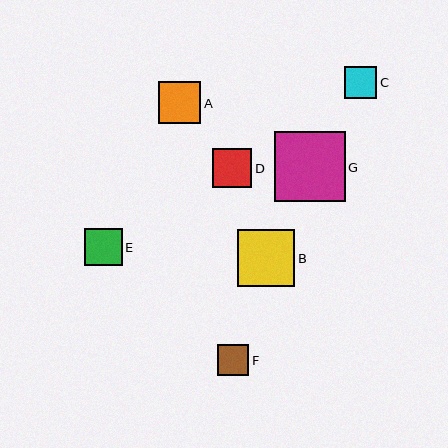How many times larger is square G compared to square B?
Square G is approximately 1.2 times the size of square B.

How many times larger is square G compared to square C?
Square G is approximately 2.2 times the size of square C.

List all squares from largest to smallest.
From largest to smallest: G, B, A, D, E, C, F.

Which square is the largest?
Square G is the largest with a size of approximately 70 pixels.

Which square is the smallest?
Square F is the smallest with a size of approximately 31 pixels.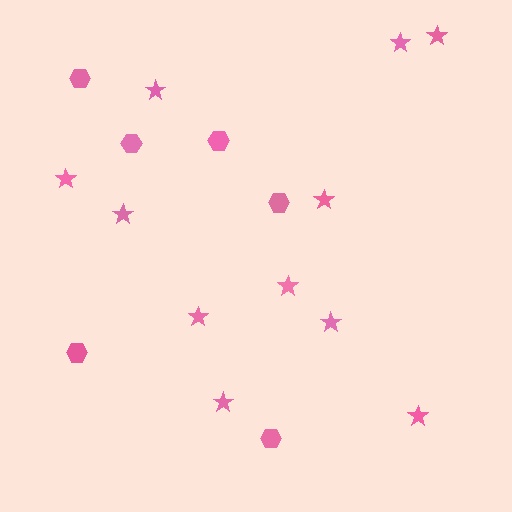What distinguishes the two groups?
There are 2 groups: one group of stars (11) and one group of hexagons (6).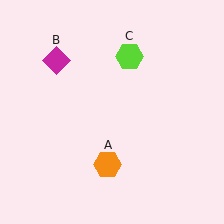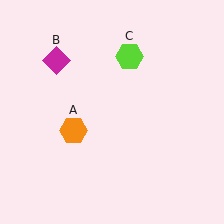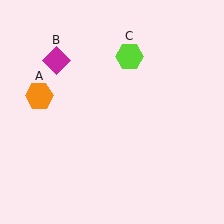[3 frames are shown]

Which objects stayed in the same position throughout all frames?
Magenta diamond (object B) and lime hexagon (object C) remained stationary.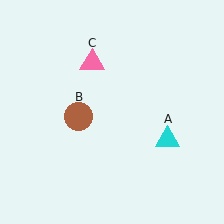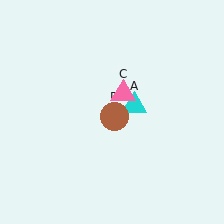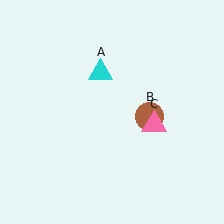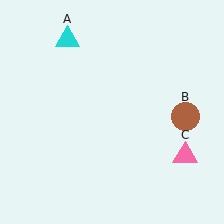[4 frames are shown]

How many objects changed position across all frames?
3 objects changed position: cyan triangle (object A), brown circle (object B), pink triangle (object C).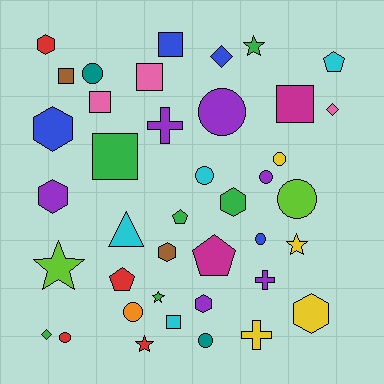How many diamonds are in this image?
There are 3 diamonds.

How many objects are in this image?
There are 40 objects.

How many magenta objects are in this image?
There are 2 magenta objects.